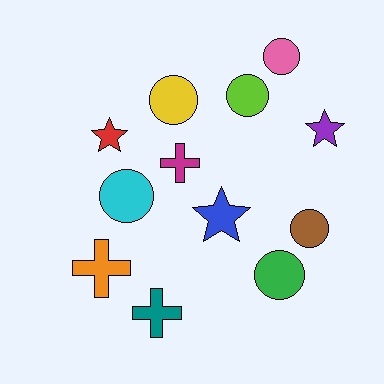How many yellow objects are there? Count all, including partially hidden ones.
There is 1 yellow object.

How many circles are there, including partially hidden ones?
There are 6 circles.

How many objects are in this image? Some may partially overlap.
There are 12 objects.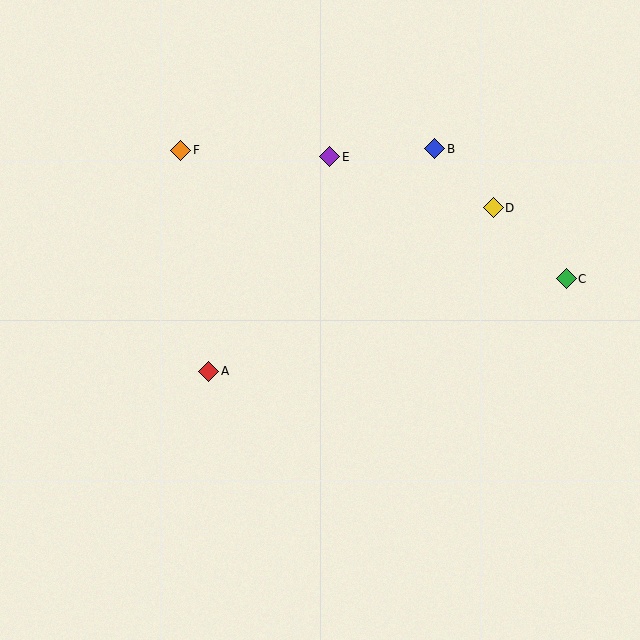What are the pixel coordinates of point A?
Point A is at (209, 371).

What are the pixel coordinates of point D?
Point D is at (493, 208).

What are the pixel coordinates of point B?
Point B is at (435, 149).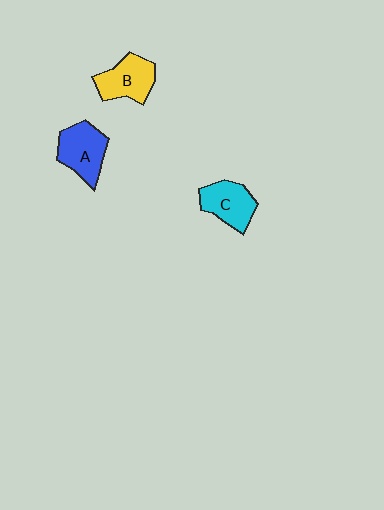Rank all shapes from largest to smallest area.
From largest to smallest: A (blue), B (yellow), C (cyan).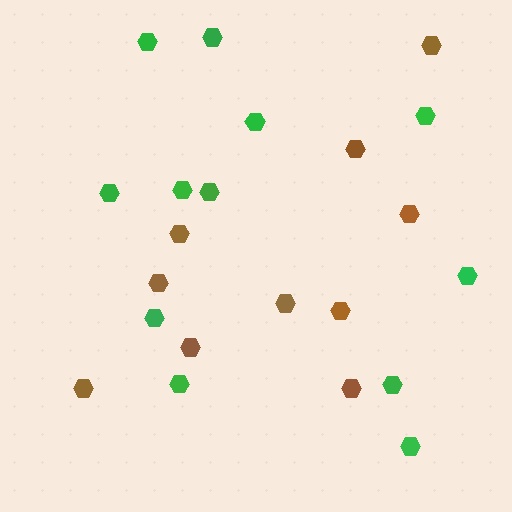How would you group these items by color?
There are 2 groups: one group of brown hexagons (10) and one group of green hexagons (12).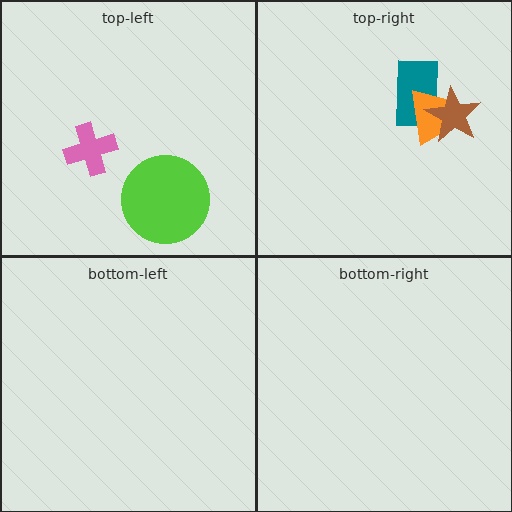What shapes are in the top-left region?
The pink cross, the lime circle.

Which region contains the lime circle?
The top-left region.